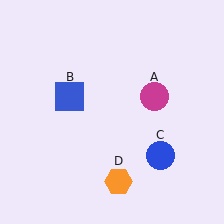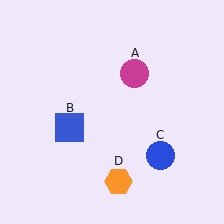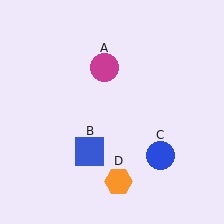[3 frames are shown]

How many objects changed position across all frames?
2 objects changed position: magenta circle (object A), blue square (object B).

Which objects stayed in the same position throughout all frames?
Blue circle (object C) and orange hexagon (object D) remained stationary.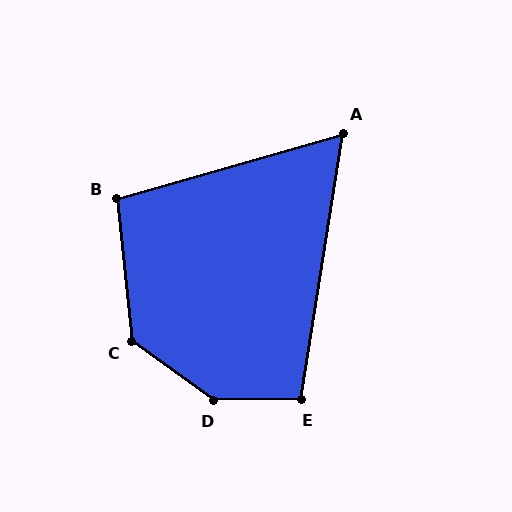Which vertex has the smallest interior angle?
A, at approximately 65 degrees.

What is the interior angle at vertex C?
Approximately 132 degrees (obtuse).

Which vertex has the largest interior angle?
D, at approximately 143 degrees.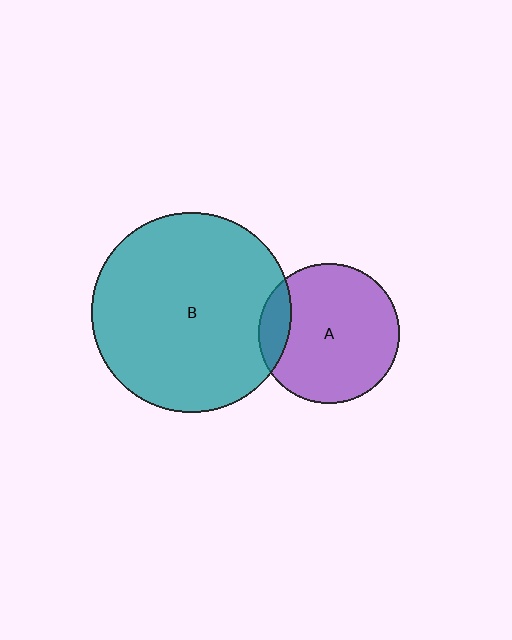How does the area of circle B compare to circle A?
Approximately 2.0 times.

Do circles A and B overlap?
Yes.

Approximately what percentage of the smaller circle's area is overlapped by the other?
Approximately 15%.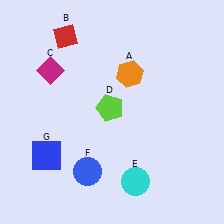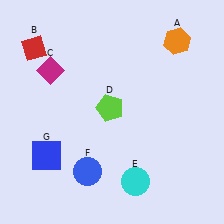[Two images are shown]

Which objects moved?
The objects that moved are: the orange hexagon (A), the red diamond (B).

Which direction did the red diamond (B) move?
The red diamond (B) moved left.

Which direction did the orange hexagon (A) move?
The orange hexagon (A) moved right.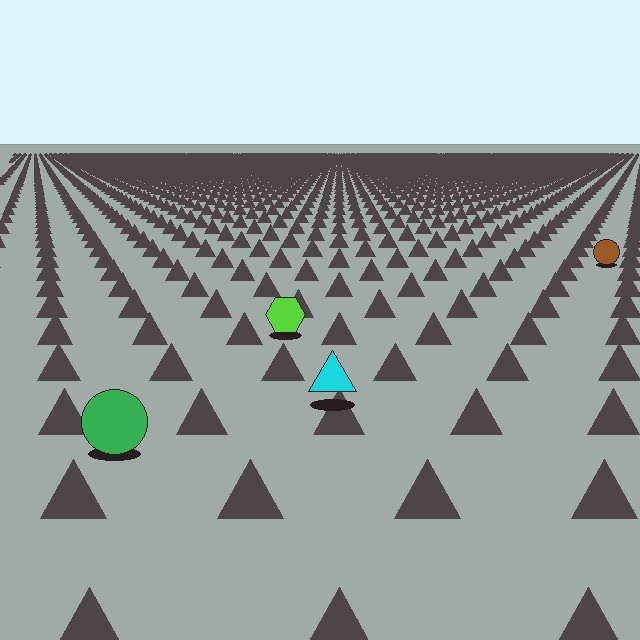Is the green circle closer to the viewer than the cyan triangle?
Yes. The green circle is closer — you can tell from the texture gradient: the ground texture is coarser near it.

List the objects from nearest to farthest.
From nearest to farthest: the green circle, the cyan triangle, the lime hexagon, the brown circle.